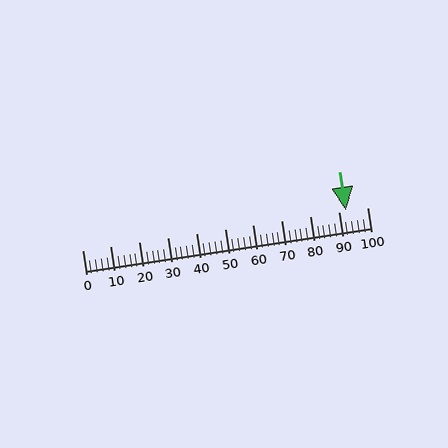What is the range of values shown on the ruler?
The ruler shows values from 0 to 100.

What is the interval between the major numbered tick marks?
The major tick marks are spaced 10 units apart.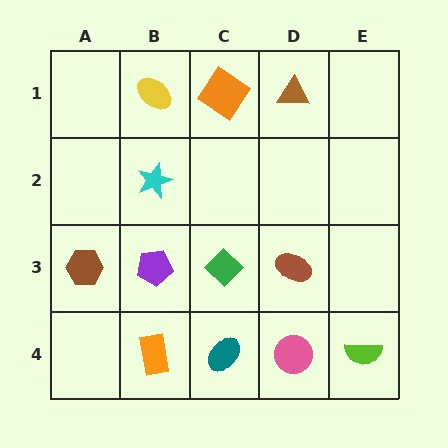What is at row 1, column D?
A brown triangle.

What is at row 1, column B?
A yellow ellipse.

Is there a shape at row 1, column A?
No, that cell is empty.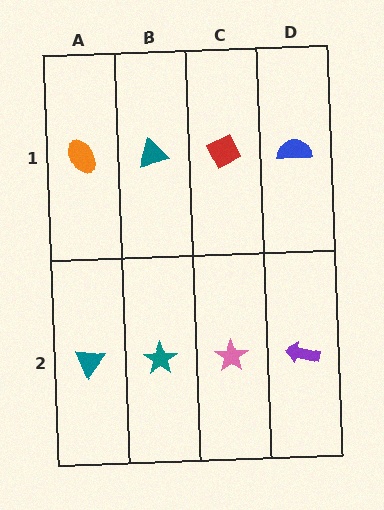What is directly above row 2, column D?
A blue semicircle.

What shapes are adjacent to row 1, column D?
A purple arrow (row 2, column D), a red diamond (row 1, column C).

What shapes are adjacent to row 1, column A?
A teal triangle (row 2, column A), a teal triangle (row 1, column B).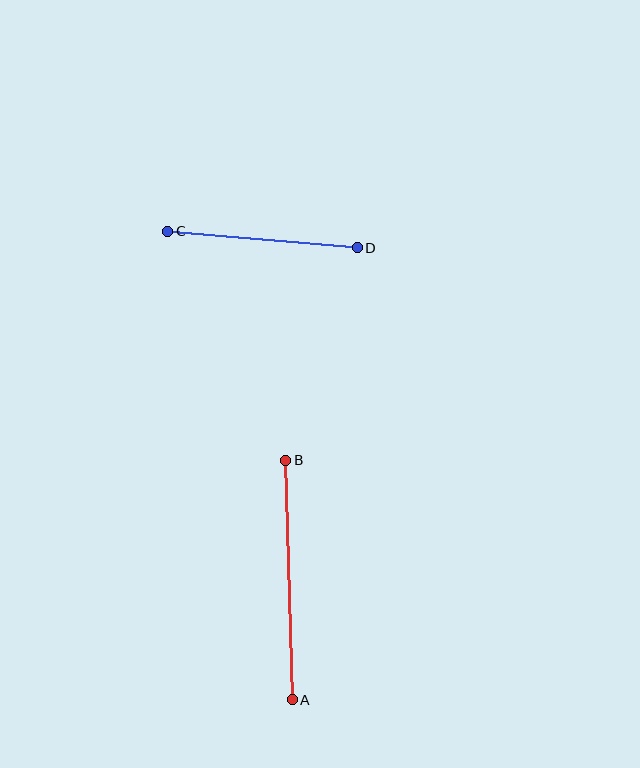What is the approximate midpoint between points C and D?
The midpoint is at approximately (262, 240) pixels.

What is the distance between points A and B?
The distance is approximately 240 pixels.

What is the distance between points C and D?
The distance is approximately 190 pixels.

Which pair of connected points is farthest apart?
Points A and B are farthest apart.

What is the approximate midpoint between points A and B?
The midpoint is at approximately (289, 580) pixels.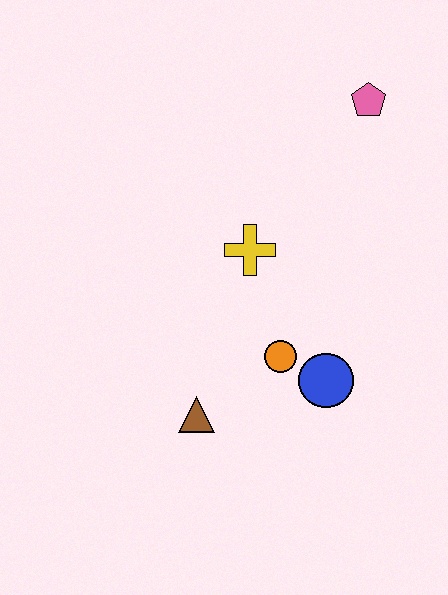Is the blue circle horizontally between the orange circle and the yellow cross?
No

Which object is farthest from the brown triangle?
The pink pentagon is farthest from the brown triangle.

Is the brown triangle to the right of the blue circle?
No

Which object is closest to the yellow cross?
The orange circle is closest to the yellow cross.